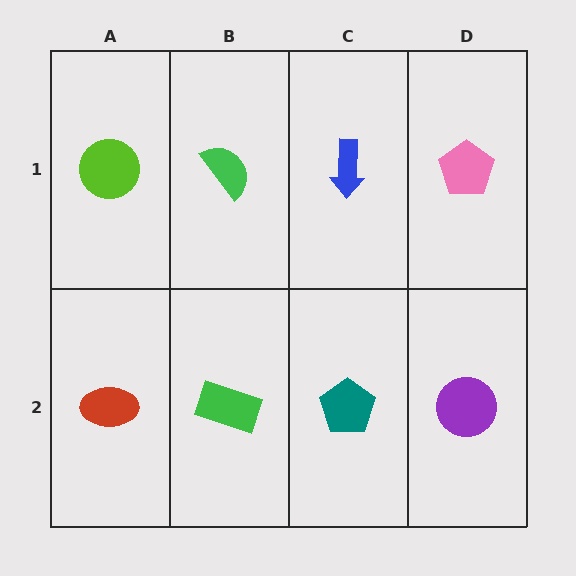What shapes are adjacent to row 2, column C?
A blue arrow (row 1, column C), a green rectangle (row 2, column B), a purple circle (row 2, column D).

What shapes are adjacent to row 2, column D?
A pink pentagon (row 1, column D), a teal pentagon (row 2, column C).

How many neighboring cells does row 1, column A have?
2.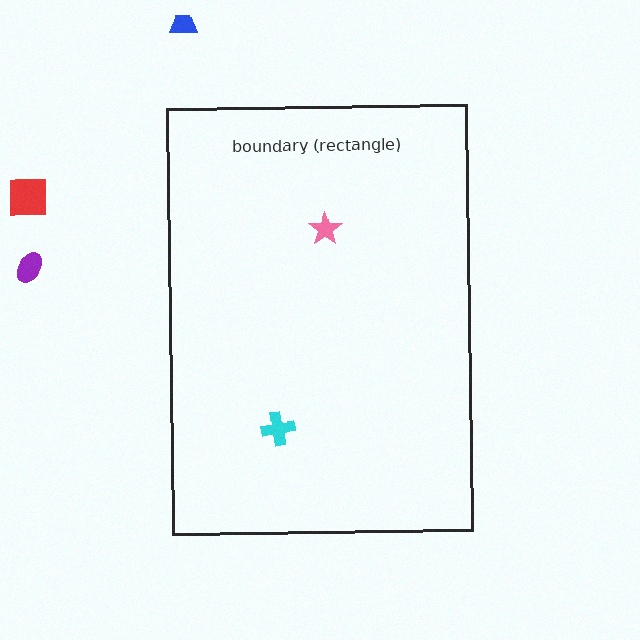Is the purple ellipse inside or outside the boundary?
Outside.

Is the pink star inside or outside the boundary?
Inside.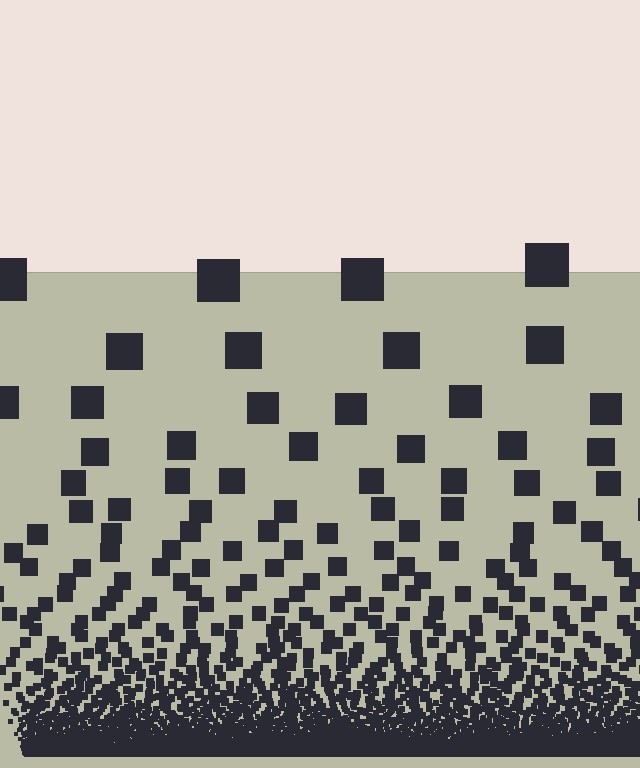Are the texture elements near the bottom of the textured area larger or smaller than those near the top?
Smaller. The gradient is inverted — elements near the bottom are smaller and denser.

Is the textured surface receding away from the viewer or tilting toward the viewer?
The surface appears to tilt toward the viewer. Texture elements get larger and sparser toward the top.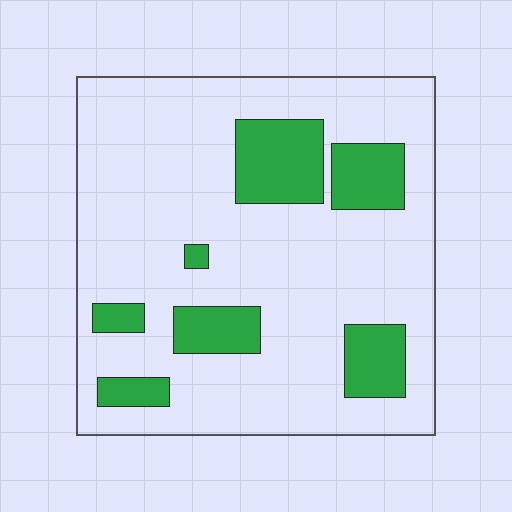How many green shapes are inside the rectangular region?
7.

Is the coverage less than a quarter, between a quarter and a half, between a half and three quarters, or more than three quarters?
Less than a quarter.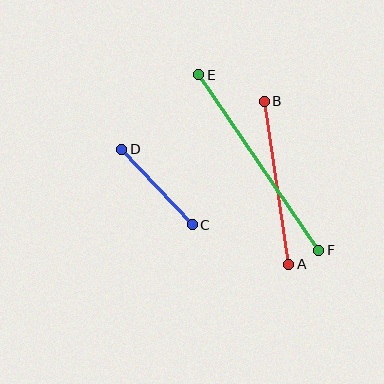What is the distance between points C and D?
The distance is approximately 103 pixels.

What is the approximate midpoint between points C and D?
The midpoint is at approximately (157, 187) pixels.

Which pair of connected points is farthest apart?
Points E and F are farthest apart.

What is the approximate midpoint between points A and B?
The midpoint is at approximately (276, 183) pixels.